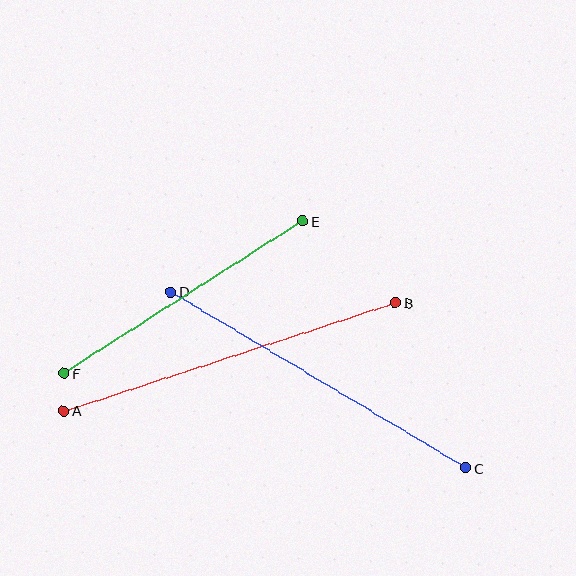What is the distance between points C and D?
The distance is approximately 344 pixels.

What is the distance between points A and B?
The distance is approximately 349 pixels.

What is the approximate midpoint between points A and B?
The midpoint is at approximately (230, 357) pixels.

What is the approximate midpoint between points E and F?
The midpoint is at approximately (183, 297) pixels.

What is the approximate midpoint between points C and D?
The midpoint is at approximately (318, 380) pixels.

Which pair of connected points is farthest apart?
Points A and B are farthest apart.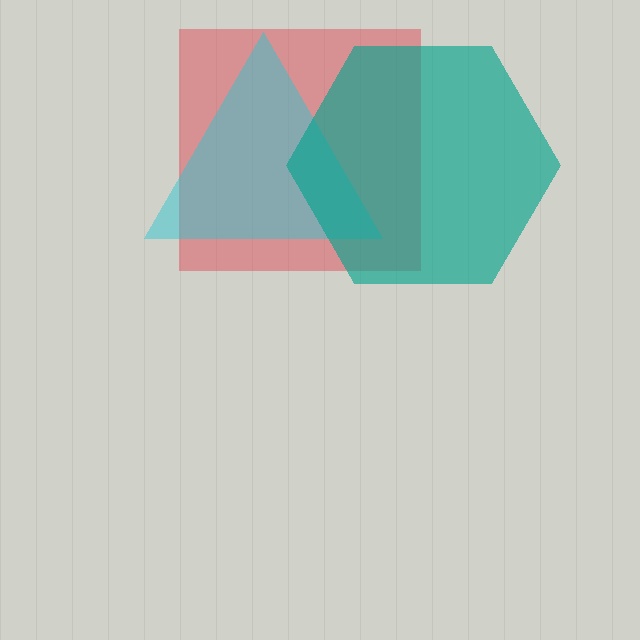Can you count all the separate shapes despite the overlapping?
Yes, there are 3 separate shapes.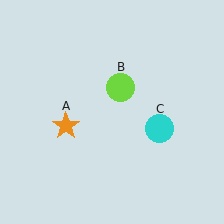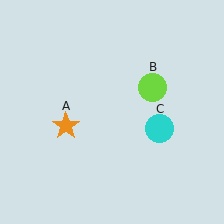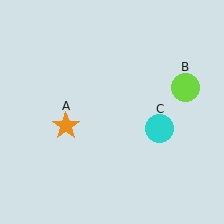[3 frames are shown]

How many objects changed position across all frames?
1 object changed position: lime circle (object B).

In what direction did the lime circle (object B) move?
The lime circle (object B) moved right.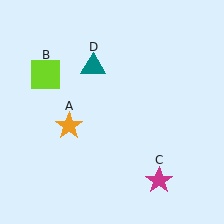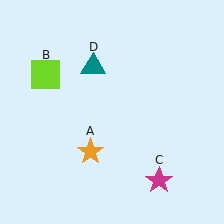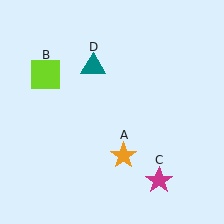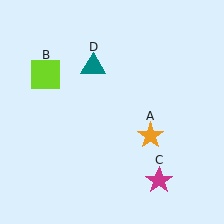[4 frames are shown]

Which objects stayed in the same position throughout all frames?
Lime square (object B) and magenta star (object C) and teal triangle (object D) remained stationary.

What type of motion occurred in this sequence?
The orange star (object A) rotated counterclockwise around the center of the scene.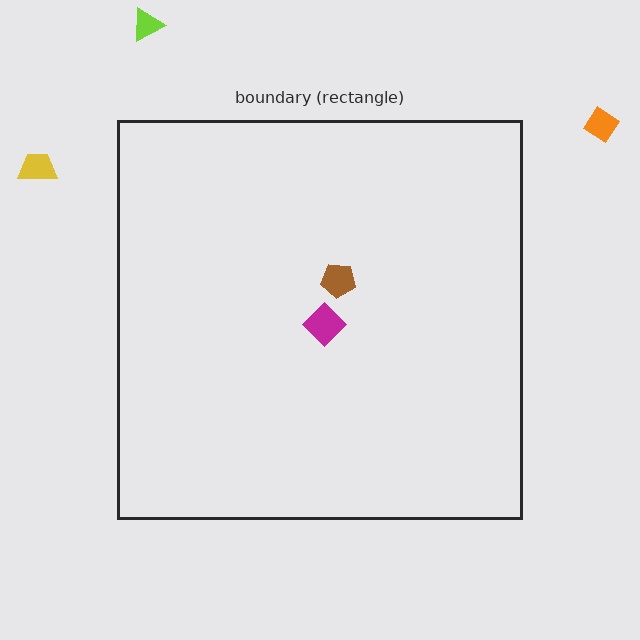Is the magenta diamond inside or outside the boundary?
Inside.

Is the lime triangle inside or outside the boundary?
Outside.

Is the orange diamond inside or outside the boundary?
Outside.